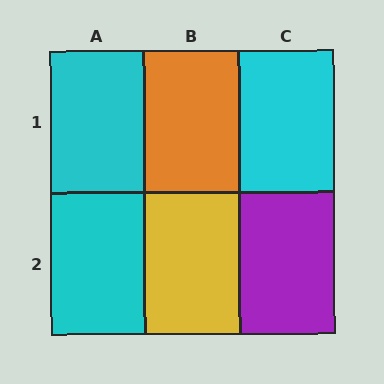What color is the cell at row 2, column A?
Cyan.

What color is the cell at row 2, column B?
Yellow.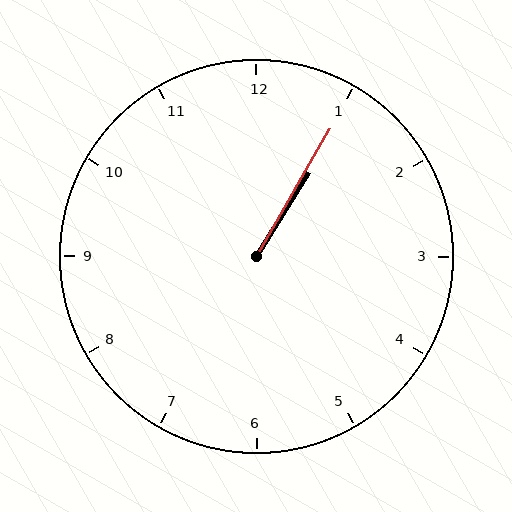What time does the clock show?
1:05.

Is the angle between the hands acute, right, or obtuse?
It is acute.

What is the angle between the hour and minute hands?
Approximately 2 degrees.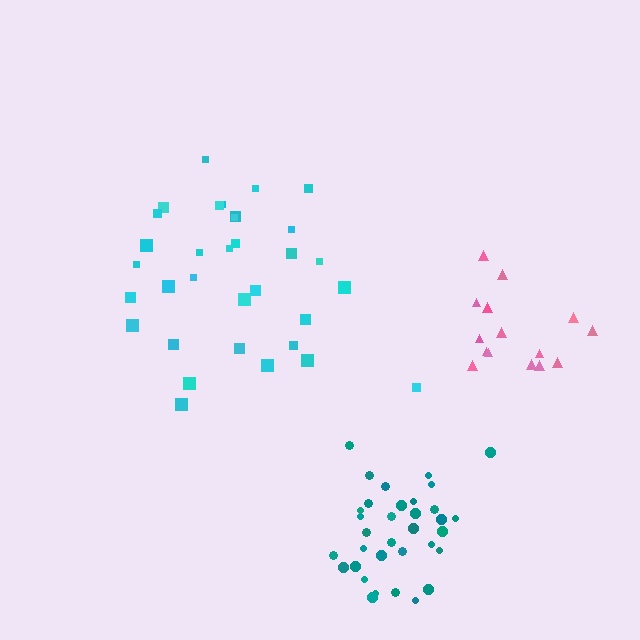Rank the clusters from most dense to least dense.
teal, pink, cyan.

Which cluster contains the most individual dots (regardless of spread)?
Teal (34).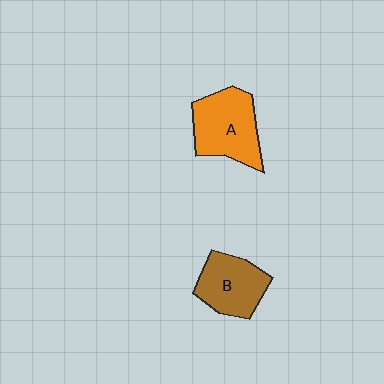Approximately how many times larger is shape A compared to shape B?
Approximately 1.2 times.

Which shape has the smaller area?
Shape B (brown).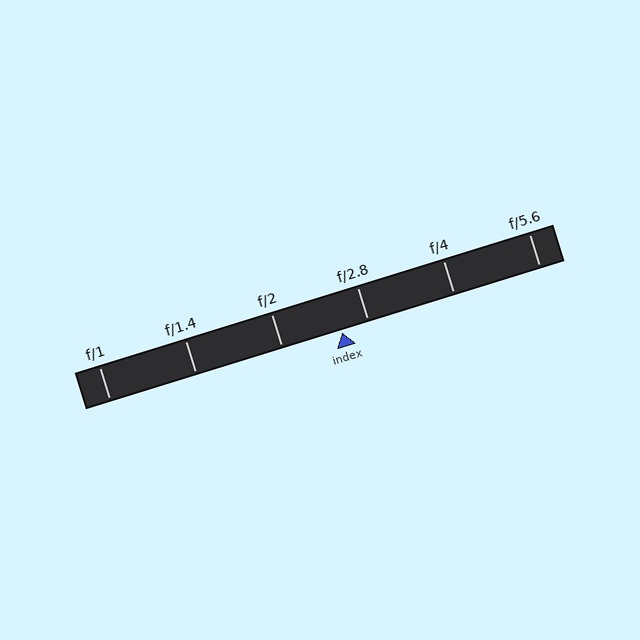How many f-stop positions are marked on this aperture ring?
There are 6 f-stop positions marked.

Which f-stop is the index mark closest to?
The index mark is closest to f/2.8.